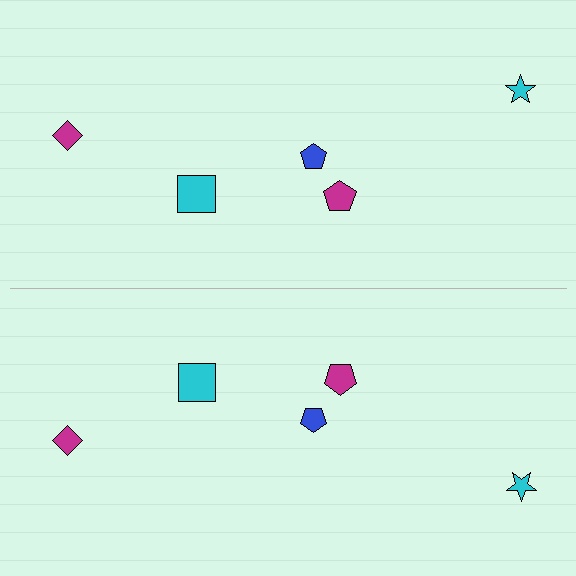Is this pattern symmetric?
Yes, this pattern has bilateral (reflection) symmetry.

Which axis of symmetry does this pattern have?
The pattern has a horizontal axis of symmetry running through the center of the image.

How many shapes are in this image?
There are 10 shapes in this image.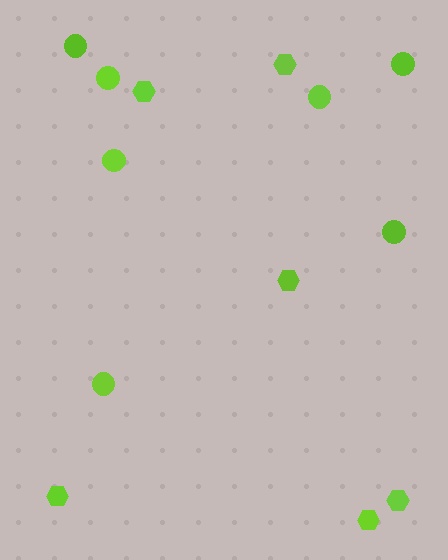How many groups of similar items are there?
There are 2 groups: one group of circles (7) and one group of hexagons (6).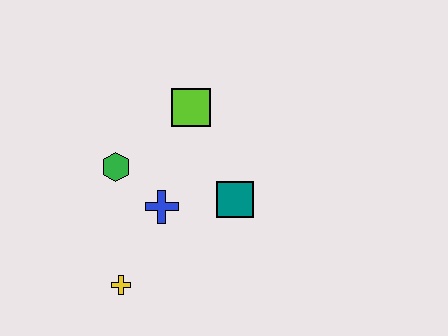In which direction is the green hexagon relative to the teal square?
The green hexagon is to the left of the teal square.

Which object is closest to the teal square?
The blue cross is closest to the teal square.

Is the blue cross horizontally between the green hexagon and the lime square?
Yes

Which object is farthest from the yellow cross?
The lime square is farthest from the yellow cross.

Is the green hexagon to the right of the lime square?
No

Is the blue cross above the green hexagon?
No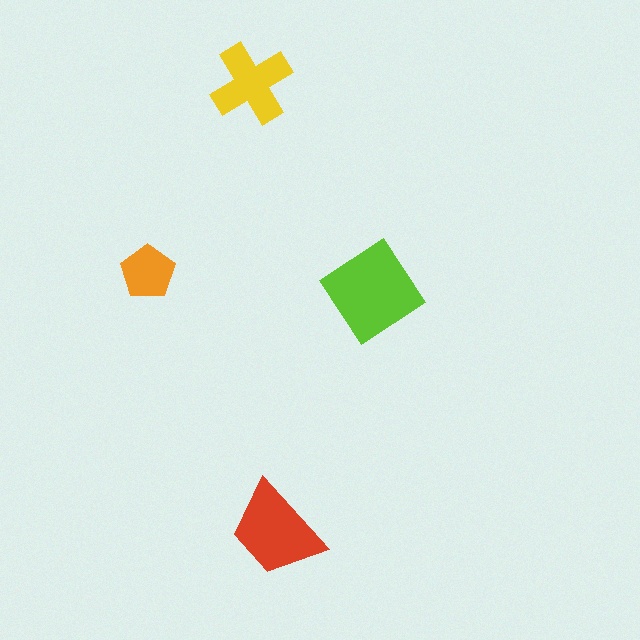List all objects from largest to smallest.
The lime diamond, the red trapezoid, the yellow cross, the orange pentagon.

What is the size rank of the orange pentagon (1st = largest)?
4th.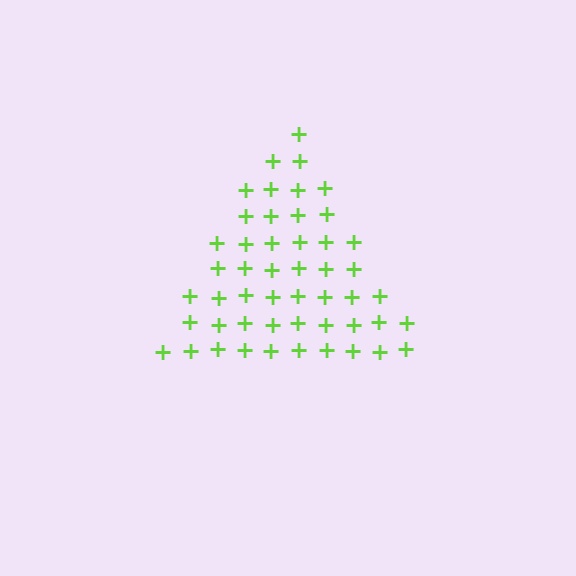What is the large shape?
The large shape is a triangle.